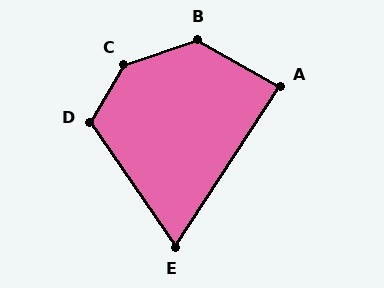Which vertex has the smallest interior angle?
E, at approximately 68 degrees.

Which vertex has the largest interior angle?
C, at approximately 139 degrees.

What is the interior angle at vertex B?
Approximately 131 degrees (obtuse).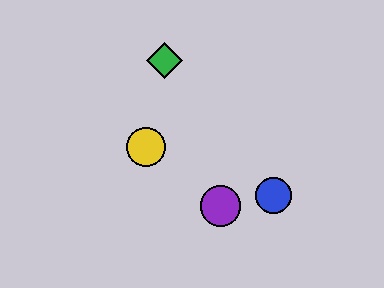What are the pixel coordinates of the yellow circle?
The yellow circle is at (146, 147).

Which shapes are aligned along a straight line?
The red square, the yellow circle, the purple circle are aligned along a straight line.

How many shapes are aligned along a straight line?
3 shapes (the red square, the yellow circle, the purple circle) are aligned along a straight line.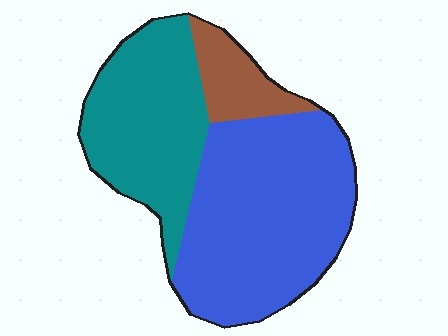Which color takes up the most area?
Blue, at roughly 55%.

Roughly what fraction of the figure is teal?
Teal takes up about one third (1/3) of the figure.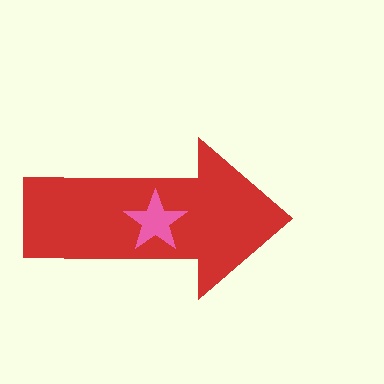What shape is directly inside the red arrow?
The pink star.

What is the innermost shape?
The pink star.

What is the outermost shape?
The red arrow.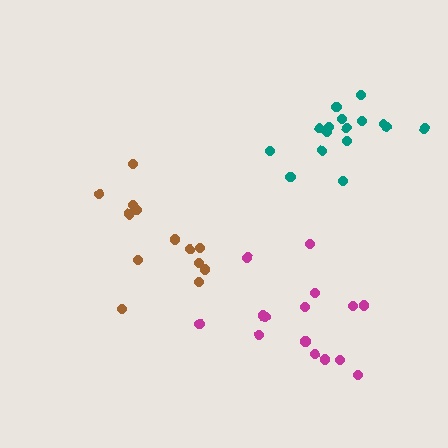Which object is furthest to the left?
The brown cluster is leftmost.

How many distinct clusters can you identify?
There are 3 distinct clusters.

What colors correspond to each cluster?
The clusters are colored: magenta, brown, teal.